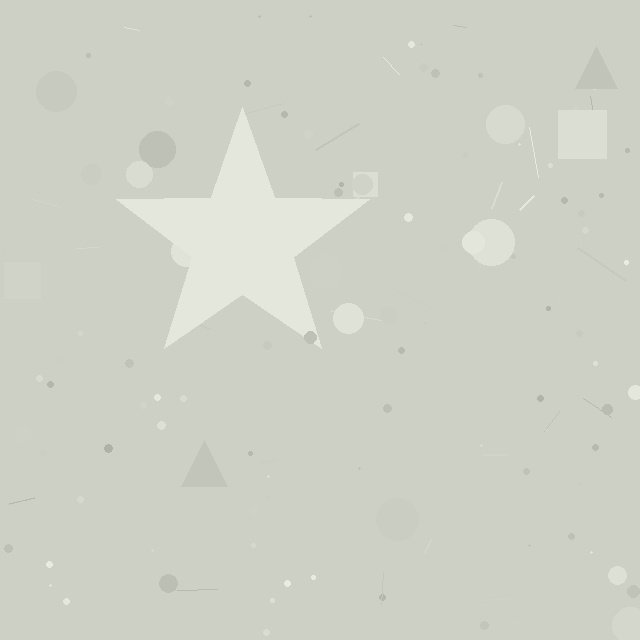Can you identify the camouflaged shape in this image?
The camouflaged shape is a star.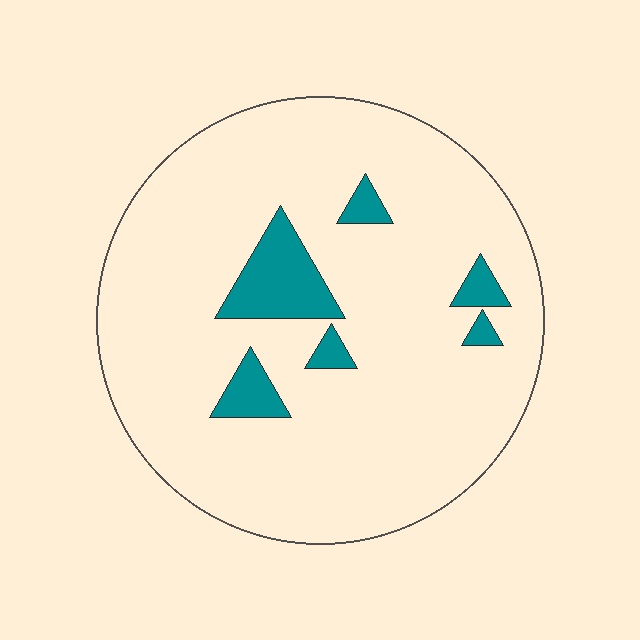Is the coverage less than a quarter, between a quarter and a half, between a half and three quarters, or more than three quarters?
Less than a quarter.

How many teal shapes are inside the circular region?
6.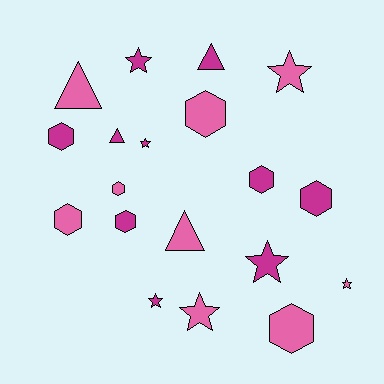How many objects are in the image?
There are 19 objects.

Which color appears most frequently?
Magenta, with 10 objects.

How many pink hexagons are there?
There are 4 pink hexagons.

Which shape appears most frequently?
Hexagon, with 8 objects.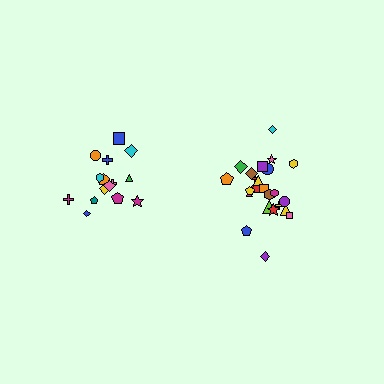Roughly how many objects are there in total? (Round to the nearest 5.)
Roughly 40 objects in total.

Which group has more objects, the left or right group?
The right group.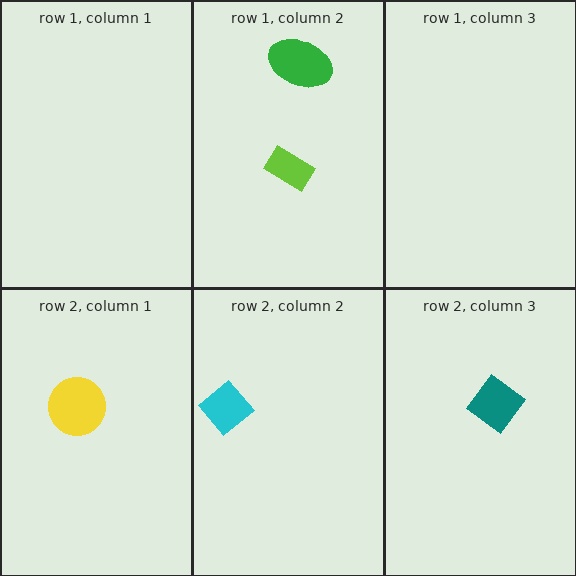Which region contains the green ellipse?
The row 1, column 2 region.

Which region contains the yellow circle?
The row 2, column 1 region.